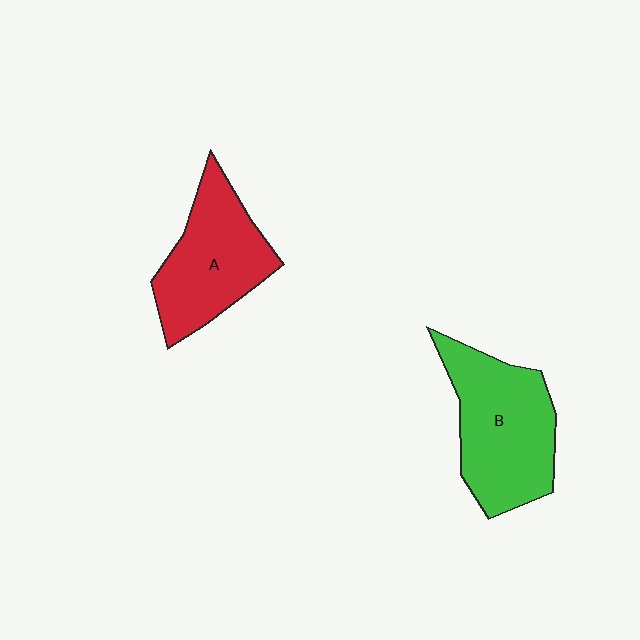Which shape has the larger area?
Shape B (green).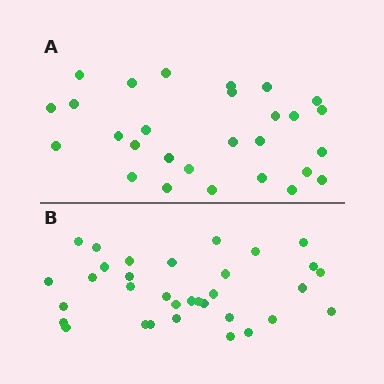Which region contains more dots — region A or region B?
Region B (the bottom region) has more dots.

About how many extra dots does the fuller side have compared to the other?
Region B has about 5 more dots than region A.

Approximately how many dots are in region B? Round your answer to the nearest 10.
About 30 dots. (The exact count is 33, which rounds to 30.)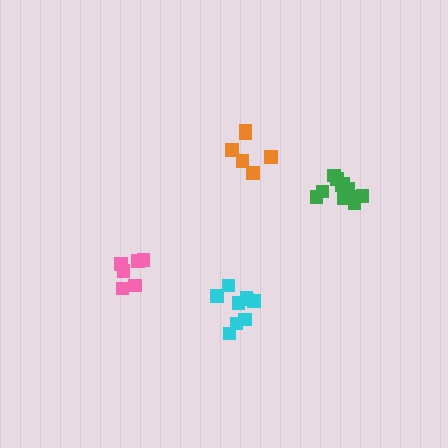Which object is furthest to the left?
The pink cluster is leftmost.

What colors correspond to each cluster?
The clusters are colored: green, cyan, orange, pink.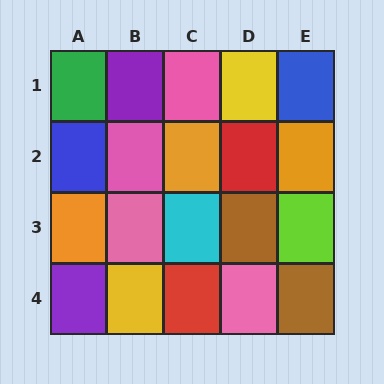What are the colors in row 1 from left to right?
Green, purple, pink, yellow, blue.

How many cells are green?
1 cell is green.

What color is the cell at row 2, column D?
Red.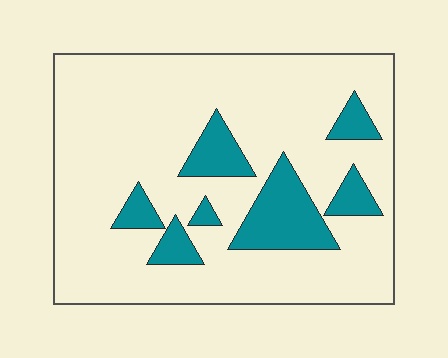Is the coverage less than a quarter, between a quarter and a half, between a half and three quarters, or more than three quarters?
Less than a quarter.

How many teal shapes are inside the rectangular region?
7.